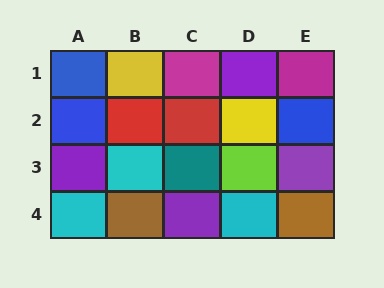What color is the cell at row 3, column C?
Teal.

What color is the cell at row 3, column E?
Purple.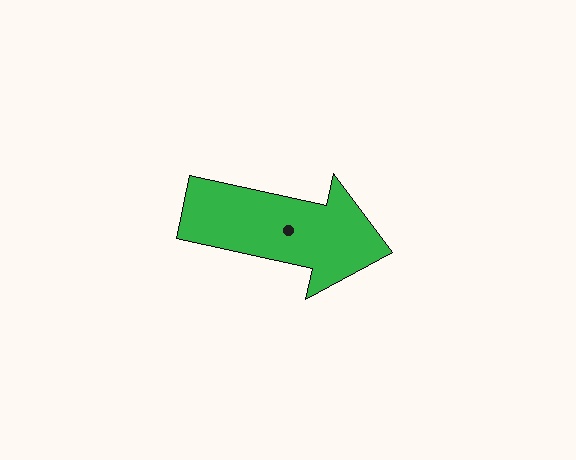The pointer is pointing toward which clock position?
Roughly 3 o'clock.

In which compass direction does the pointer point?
East.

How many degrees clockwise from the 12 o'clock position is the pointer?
Approximately 102 degrees.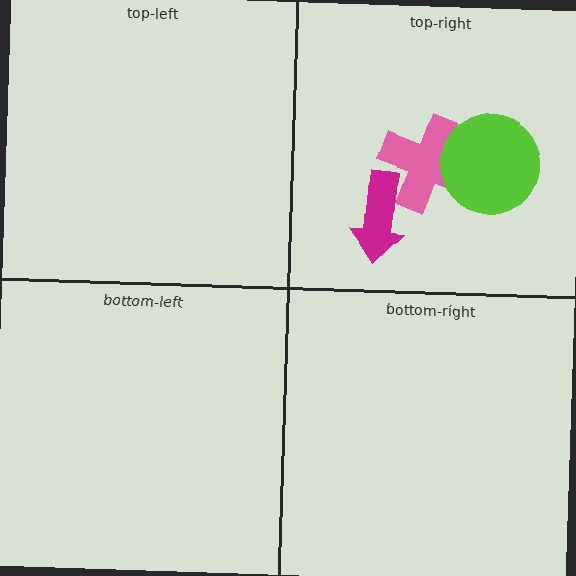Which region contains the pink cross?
The top-right region.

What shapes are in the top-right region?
The pink cross, the magenta arrow, the lime circle.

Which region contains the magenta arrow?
The top-right region.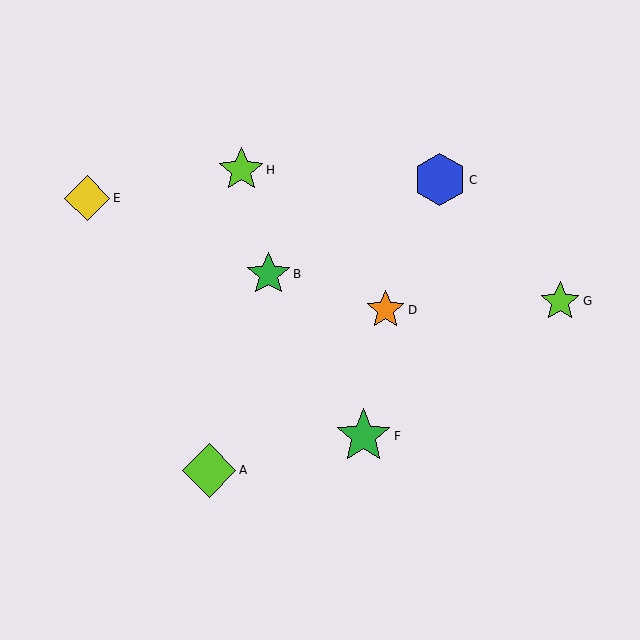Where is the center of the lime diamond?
The center of the lime diamond is at (209, 470).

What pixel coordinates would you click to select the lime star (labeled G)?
Click at (560, 301) to select the lime star G.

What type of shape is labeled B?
Shape B is a green star.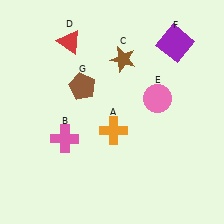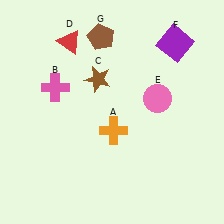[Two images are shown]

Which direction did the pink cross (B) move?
The pink cross (B) moved up.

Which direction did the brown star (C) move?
The brown star (C) moved left.